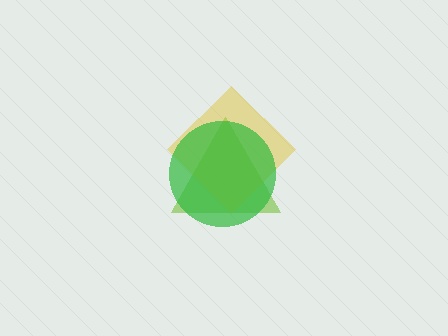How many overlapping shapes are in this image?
There are 3 overlapping shapes in the image.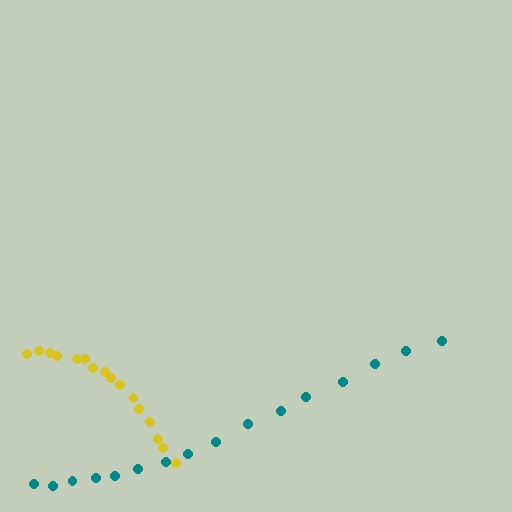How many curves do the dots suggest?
There are 2 distinct paths.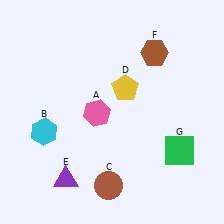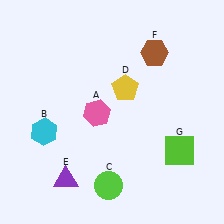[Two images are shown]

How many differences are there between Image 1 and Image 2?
There are 2 differences between the two images.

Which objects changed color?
C changed from brown to lime. G changed from green to lime.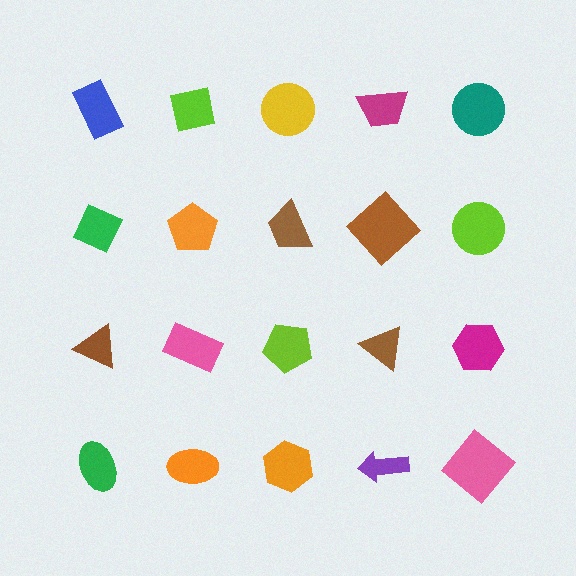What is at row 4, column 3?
An orange hexagon.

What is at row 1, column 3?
A yellow circle.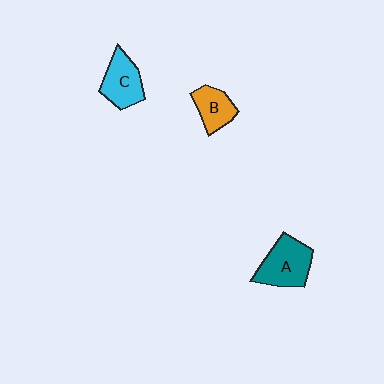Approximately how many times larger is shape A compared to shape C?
Approximately 1.2 times.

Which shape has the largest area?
Shape A (teal).